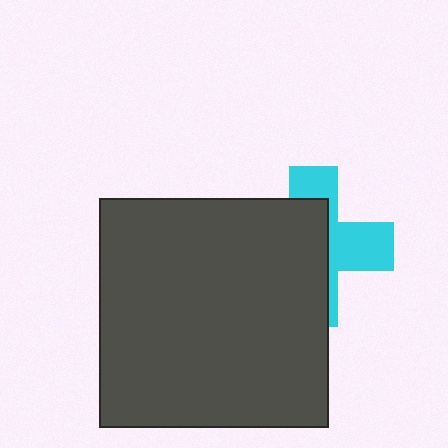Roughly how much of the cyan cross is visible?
A small part of it is visible (roughly 40%).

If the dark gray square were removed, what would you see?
You would see the complete cyan cross.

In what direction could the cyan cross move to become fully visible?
The cyan cross could move right. That would shift it out from behind the dark gray square entirely.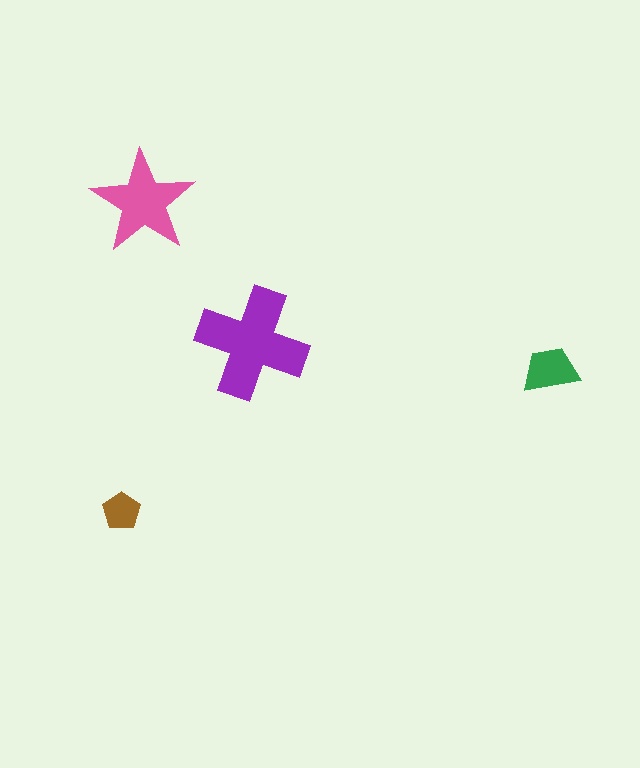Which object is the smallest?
The brown pentagon.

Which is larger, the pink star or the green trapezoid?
The pink star.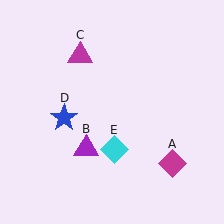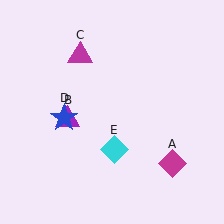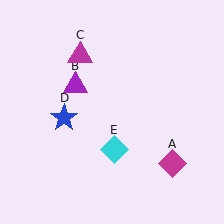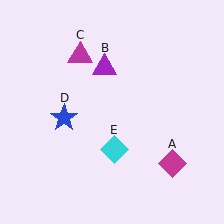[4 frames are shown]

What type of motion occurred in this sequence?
The purple triangle (object B) rotated clockwise around the center of the scene.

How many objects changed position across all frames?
1 object changed position: purple triangle (object B).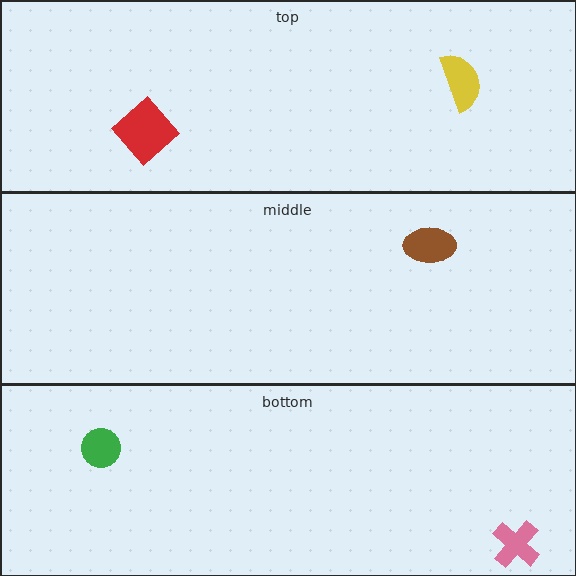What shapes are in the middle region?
The brown ellipse.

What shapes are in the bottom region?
The green circle, the pink cross.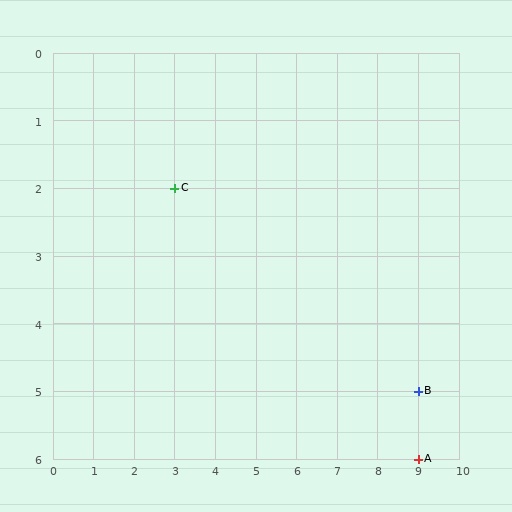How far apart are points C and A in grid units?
Points C and A are 6 columns and 4 rows apart (about 7.2 grid units diagonally).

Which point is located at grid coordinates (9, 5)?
Point B is at (9, 5).